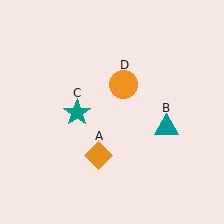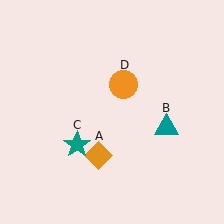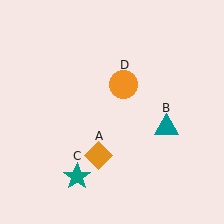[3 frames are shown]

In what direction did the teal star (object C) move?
The teal star (object C) moved down.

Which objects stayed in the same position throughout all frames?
Orange diamond (object A) and teal triangle (object B) and orange circle (object D) remained stationary.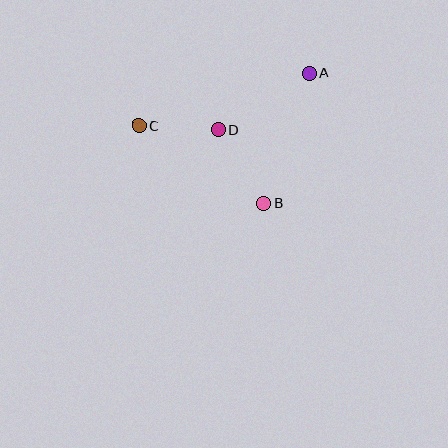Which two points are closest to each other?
Points C and D are closest to each other.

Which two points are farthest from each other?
Points A and C are farthest from each other.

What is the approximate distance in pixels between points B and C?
The distance between B and C is approximately 147 pixels.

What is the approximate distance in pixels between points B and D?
The distance between B and D is approximately 87 pixels.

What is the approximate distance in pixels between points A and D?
The distance between A and D is approximately 108 pixels.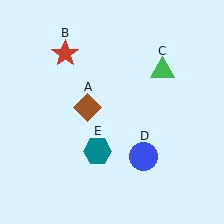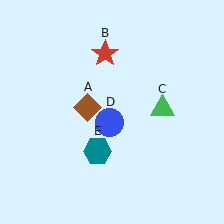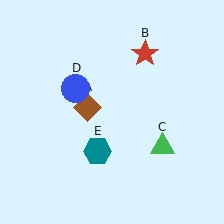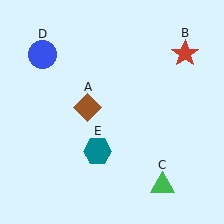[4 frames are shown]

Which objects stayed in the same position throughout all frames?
Brown diamond (object A) and teal hexagon (object E) remained stationary.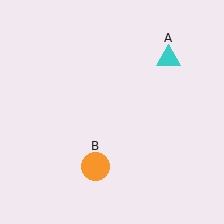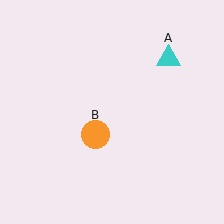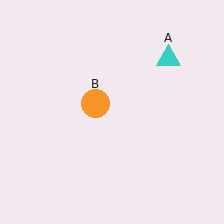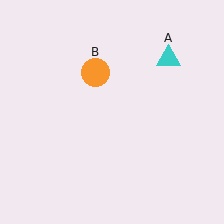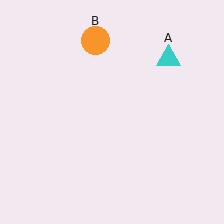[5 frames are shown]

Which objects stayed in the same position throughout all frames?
Cyan triangle (object A) remained stationary.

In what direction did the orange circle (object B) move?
The orange circle (object B) moved up.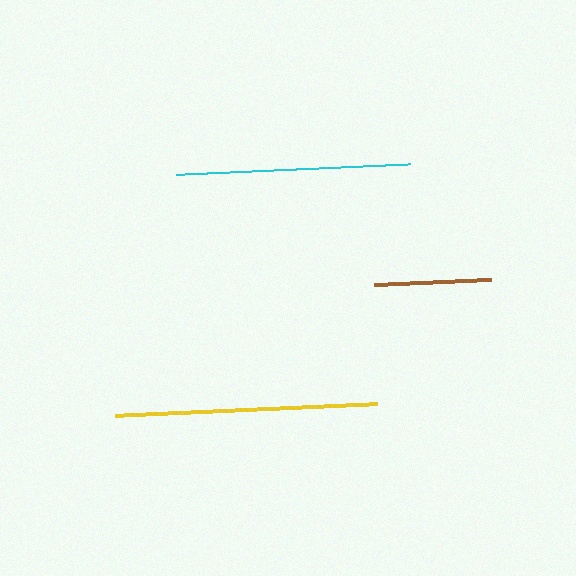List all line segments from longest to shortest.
From longest to shortest: yellow, cyan, brown.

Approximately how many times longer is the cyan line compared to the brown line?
The cyan line is approximately 2.0 times the length of the brown line.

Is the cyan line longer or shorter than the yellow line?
The yellow line is longer than the cyan line.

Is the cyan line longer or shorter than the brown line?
The cyan line is longer than the brown line.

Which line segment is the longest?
The yellow line is the longest at approximately 263 pixels.